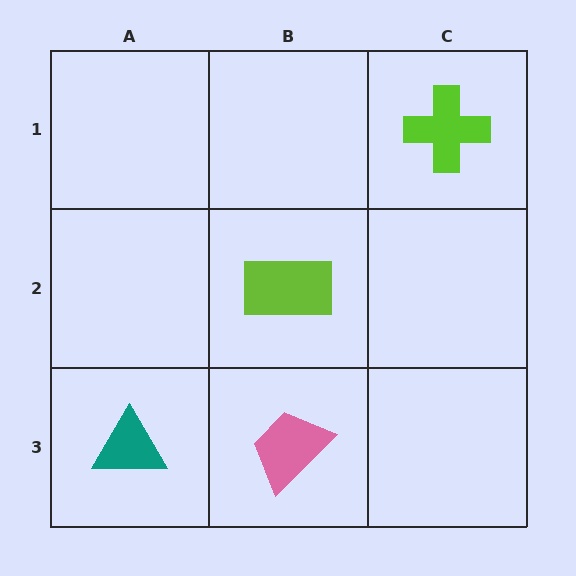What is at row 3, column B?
A pink trapezoid.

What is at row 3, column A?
A teal triangle.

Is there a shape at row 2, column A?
No, that cell is empty.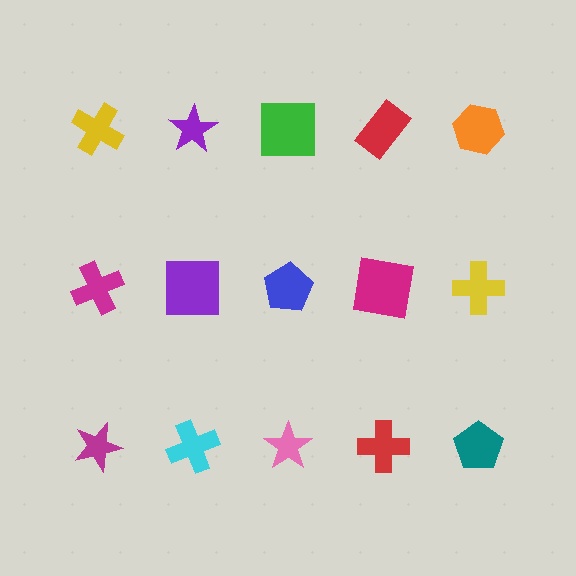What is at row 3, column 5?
A teal pentagon.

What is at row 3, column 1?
A magenta star.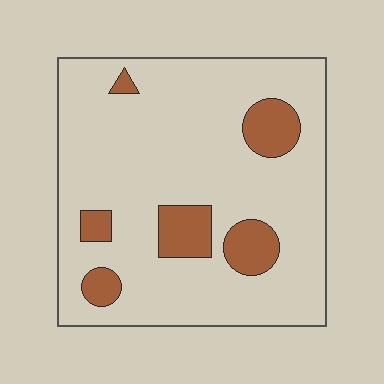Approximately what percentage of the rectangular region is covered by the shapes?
Approximately 15%.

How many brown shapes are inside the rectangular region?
6.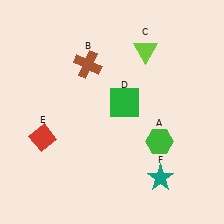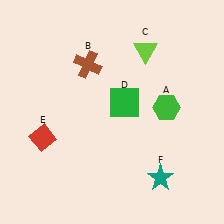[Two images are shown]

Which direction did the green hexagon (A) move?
The green hexagon (A) moved up.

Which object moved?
The green hexagon (A) moved up.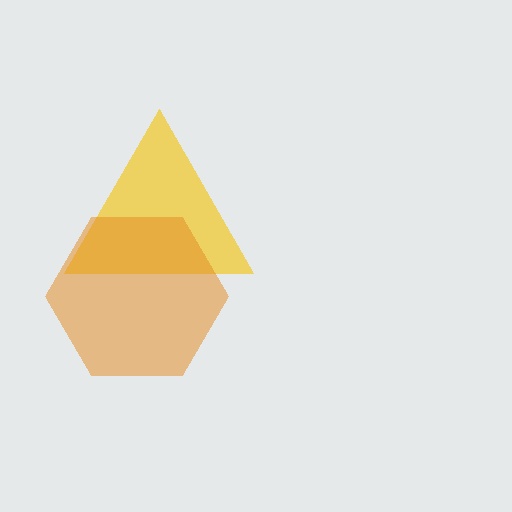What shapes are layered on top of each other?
The layered shapes are: a yellow triangle, an orange hexagon.